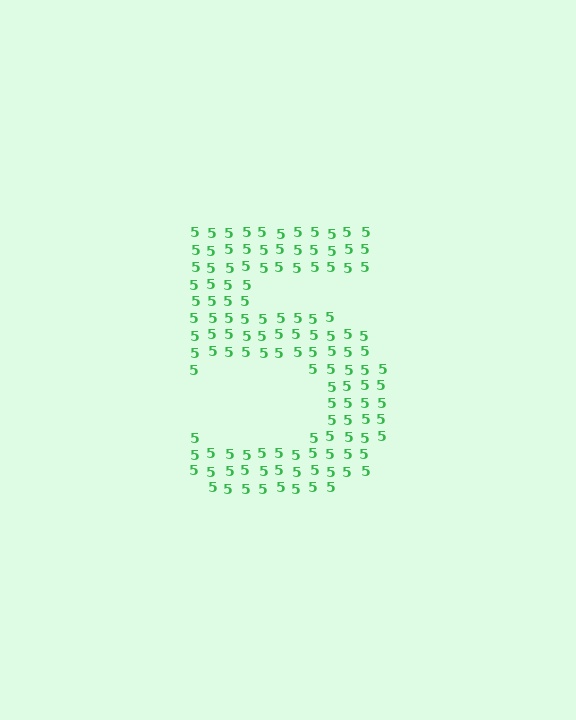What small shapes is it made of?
It is made of small digit 5's.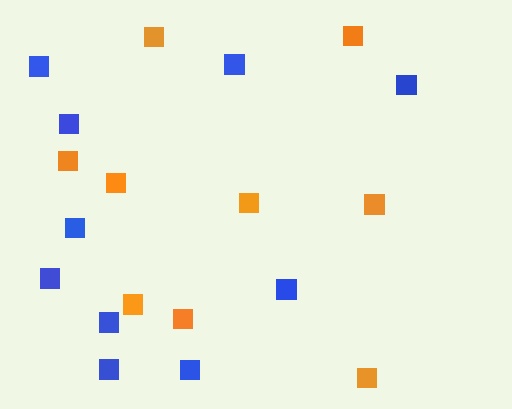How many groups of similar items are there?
There are 2 groups: one group of blue squares (10) and one group of orange squares (9).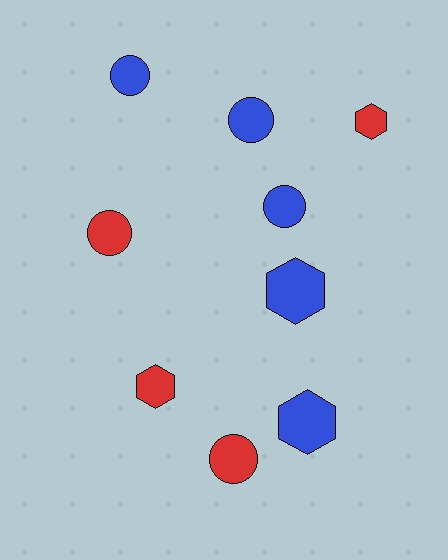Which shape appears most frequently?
Circle, with 5 objects.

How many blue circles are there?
There are 3 blue circles.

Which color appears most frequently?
Blue, with 5 objects.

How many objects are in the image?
There are 9 objects.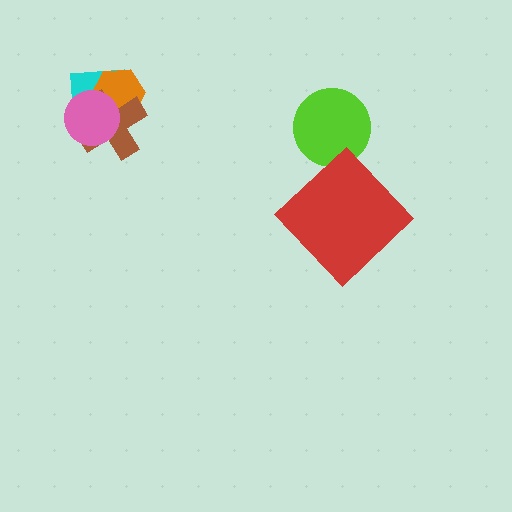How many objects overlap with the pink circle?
3 objects overlap with the pink circle.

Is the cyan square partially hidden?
Yes, it is partially covered by another shape.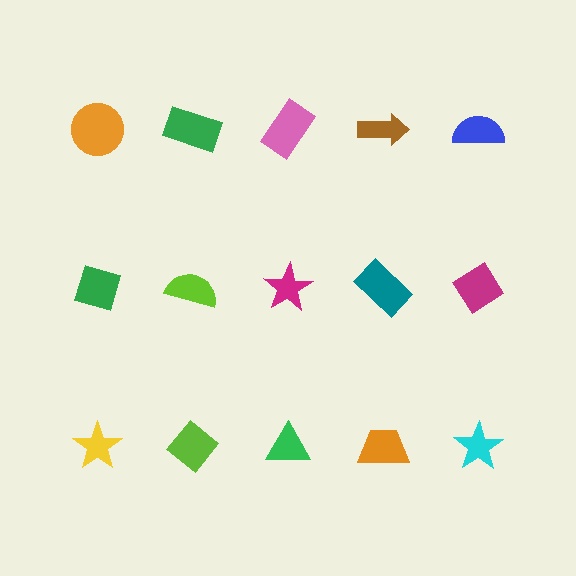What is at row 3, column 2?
A lime diamond.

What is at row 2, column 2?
A lime semicircle.